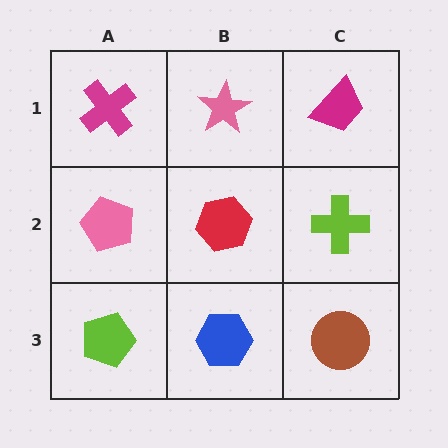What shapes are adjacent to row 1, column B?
A red hexagon (row 2, column B), a magenta cross (row 1, column A), a magenta trapezoid (row 1, column C).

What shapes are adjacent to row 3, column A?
A pink pentagon (row 2, column A), a blue hexagon (row 3, column B).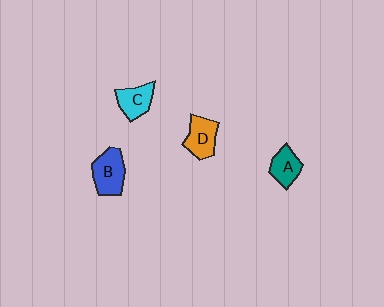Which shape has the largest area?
Shape B (blue).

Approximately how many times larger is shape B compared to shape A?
Approximately 1.4 times.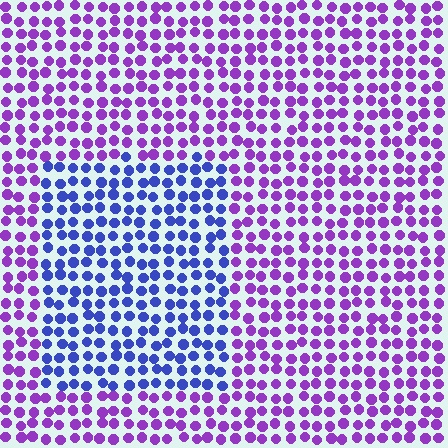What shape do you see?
I see a rectangle.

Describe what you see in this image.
The image is filled with small purple elements in a uniform arrangement. A rectangle-shaped region is visible where the elements are tinted to a slightly different hue, forming a subtle color boundary.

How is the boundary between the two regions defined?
The boundary is defined purely by a slight shift in hue (about 48 degrees). Spacing, size, and orientation are identical on both sides.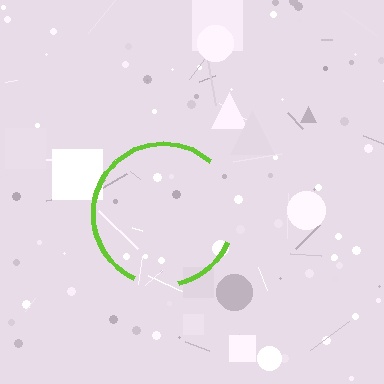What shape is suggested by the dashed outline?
The dashed outline suggests a circle.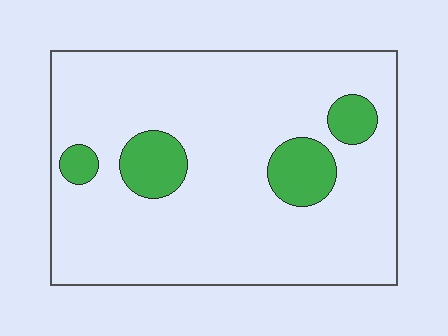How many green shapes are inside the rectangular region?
4.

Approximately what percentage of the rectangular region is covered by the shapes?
Approximately 15%.